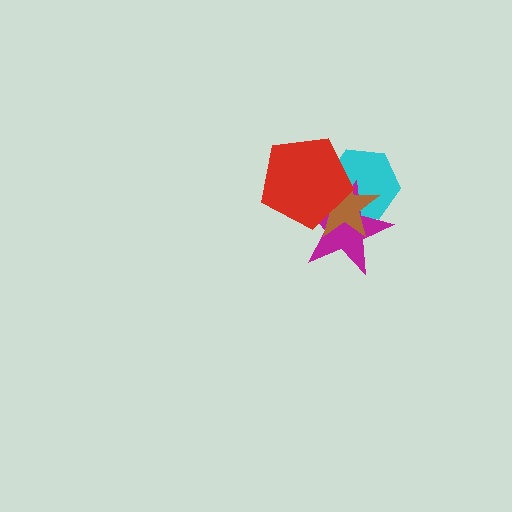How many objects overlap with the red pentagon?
3 objects overlap with the red pentagon.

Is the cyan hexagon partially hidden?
Yes, it is partially covered by another shape.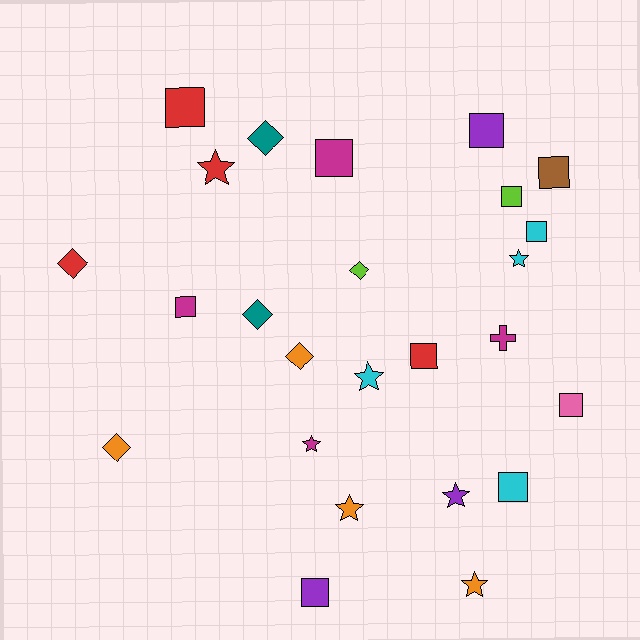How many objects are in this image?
There are 25 objects.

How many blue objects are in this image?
There are no blue objects.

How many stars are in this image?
There are 7 stars.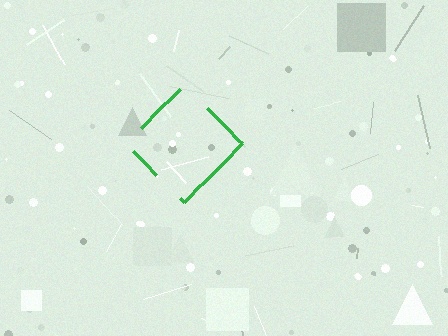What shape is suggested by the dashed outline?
The dashed outline suggests a diamond.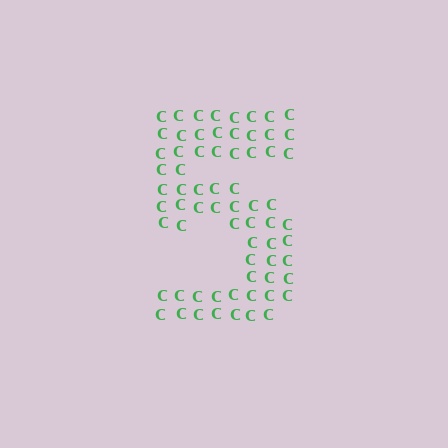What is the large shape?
The large shape is the digit 5.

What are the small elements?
The small elements are letter C's.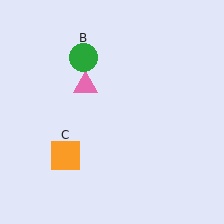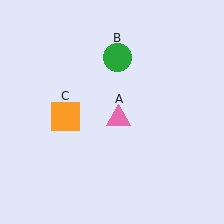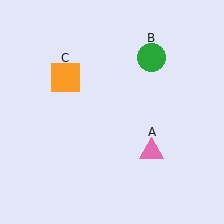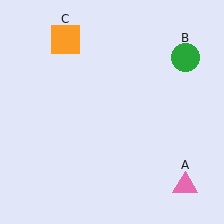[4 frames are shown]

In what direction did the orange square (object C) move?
The orange square (object C) moved up.